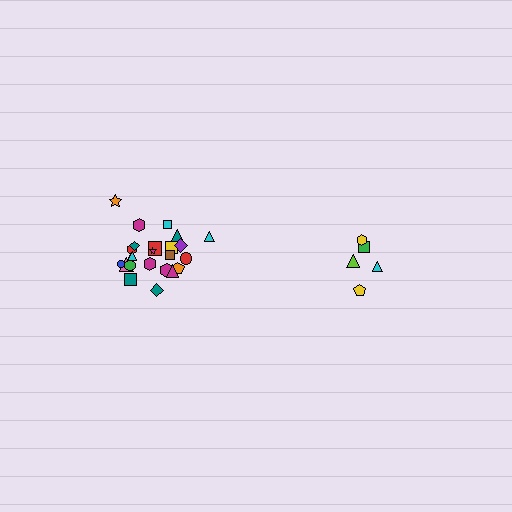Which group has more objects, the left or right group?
The left group.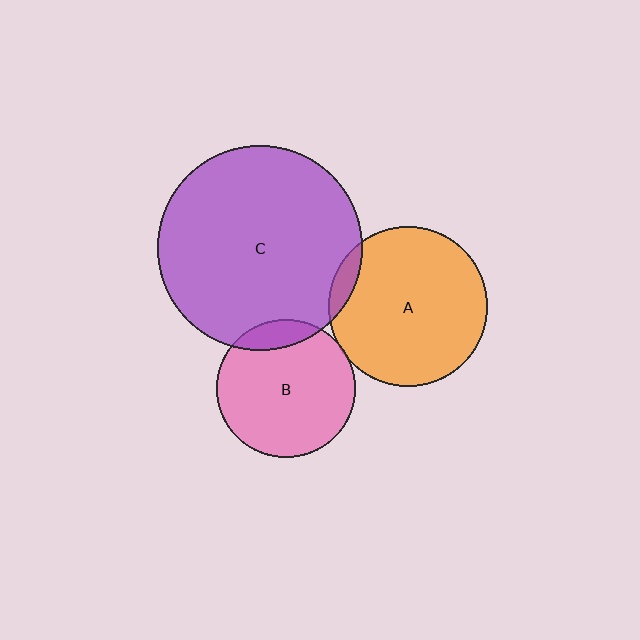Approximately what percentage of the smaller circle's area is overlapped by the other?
Approximately 5%.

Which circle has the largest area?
Circle C (purple).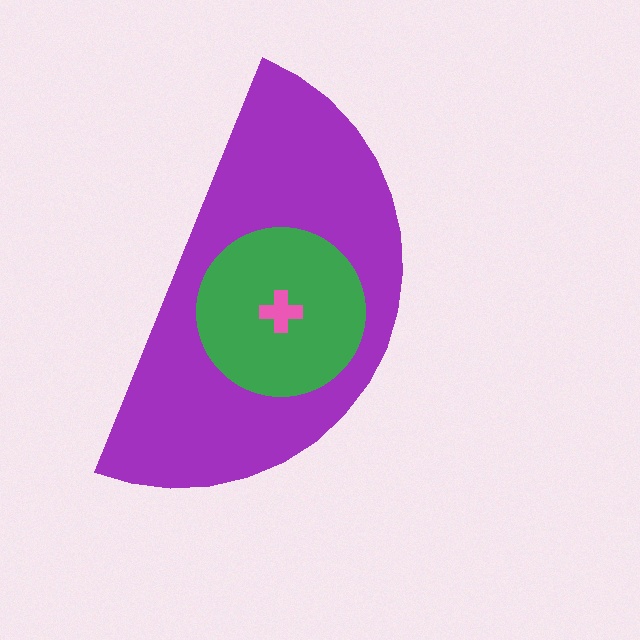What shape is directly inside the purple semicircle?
The green circle.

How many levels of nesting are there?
3.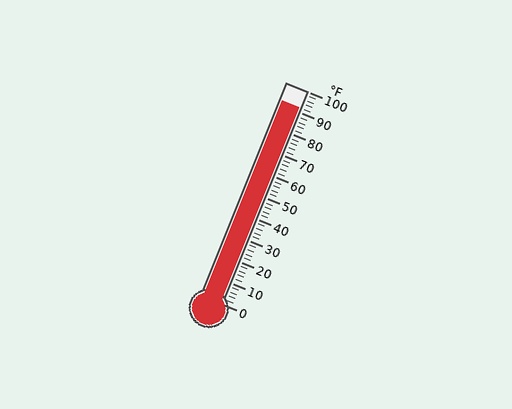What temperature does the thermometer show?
The thermometer shows approximately 92°F.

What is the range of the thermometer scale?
The thermometer scale ranges from 0°F to 100°F.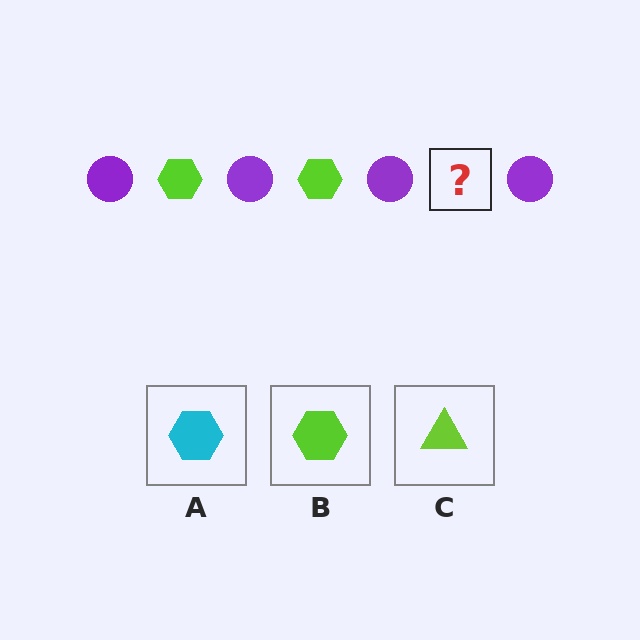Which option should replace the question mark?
Option B.